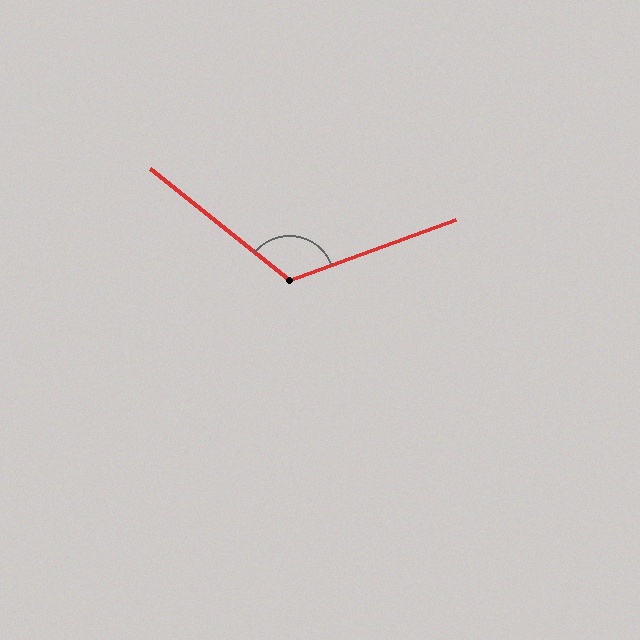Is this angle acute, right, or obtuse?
It is obtuse.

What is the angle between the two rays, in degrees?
Approximately 121 degrees.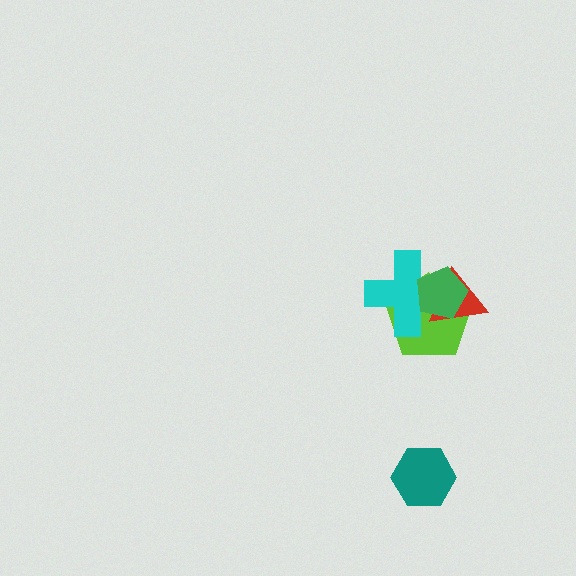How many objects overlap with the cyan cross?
3 objects overlap with the cyan cross.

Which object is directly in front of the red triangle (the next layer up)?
The cyan cross is directly in front of the red triangle.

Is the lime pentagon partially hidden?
Yes, it is partially covered by another shape.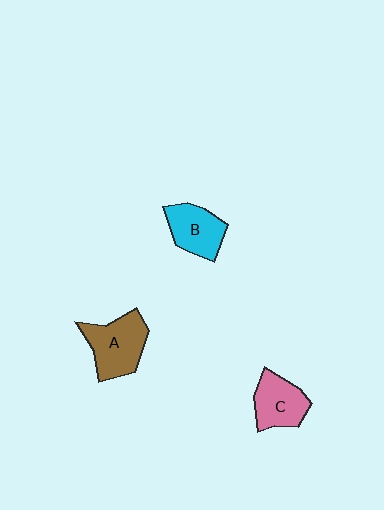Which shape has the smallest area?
Shape C (pink).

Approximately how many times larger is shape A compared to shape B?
Approximately 1.2 times.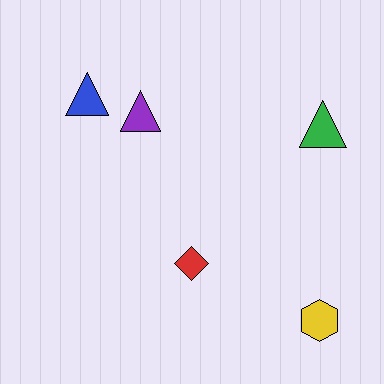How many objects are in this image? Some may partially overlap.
There are 5 objects.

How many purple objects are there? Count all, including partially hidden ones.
There is 1 purple object.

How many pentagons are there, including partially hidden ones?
There are no pentagons.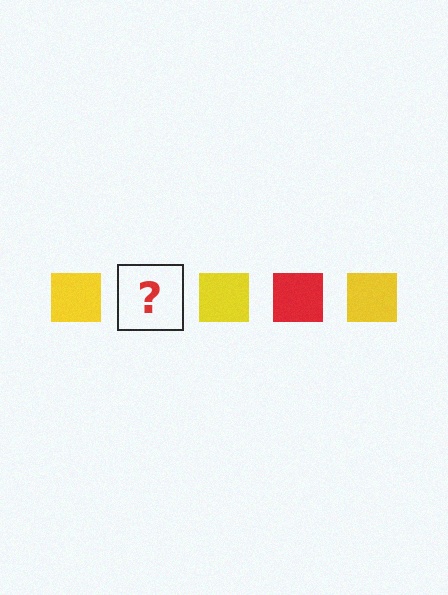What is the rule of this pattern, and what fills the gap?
The rule is that the pattern cycles through yellow, red squares. The gap should be filled with a red square.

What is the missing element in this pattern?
The missing element is a red square.